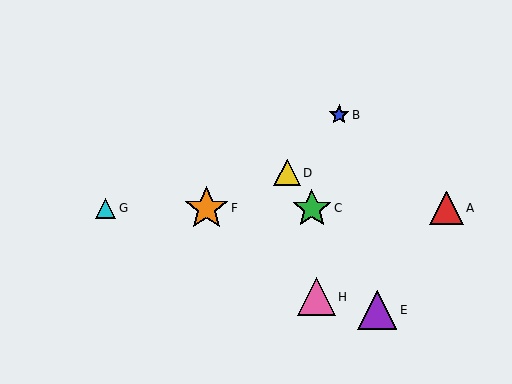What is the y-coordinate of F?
Object F is at y≈208.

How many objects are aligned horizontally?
4 objects (A, C, F, G) are aligned horizontally.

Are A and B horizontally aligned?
No, A is at y≈208 and B is at y≈115.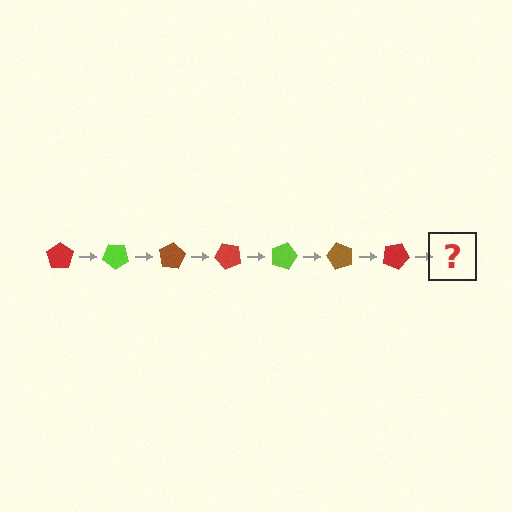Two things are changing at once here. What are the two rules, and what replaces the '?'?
The two rules are that it rotates 40 degrees each step and the color cycles through red, lime, and brown. The '?' should be a lime pentagon, rotated 280 degrees from the start.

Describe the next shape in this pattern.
It should be a lime pentagon, rotated 280 degrees from the start.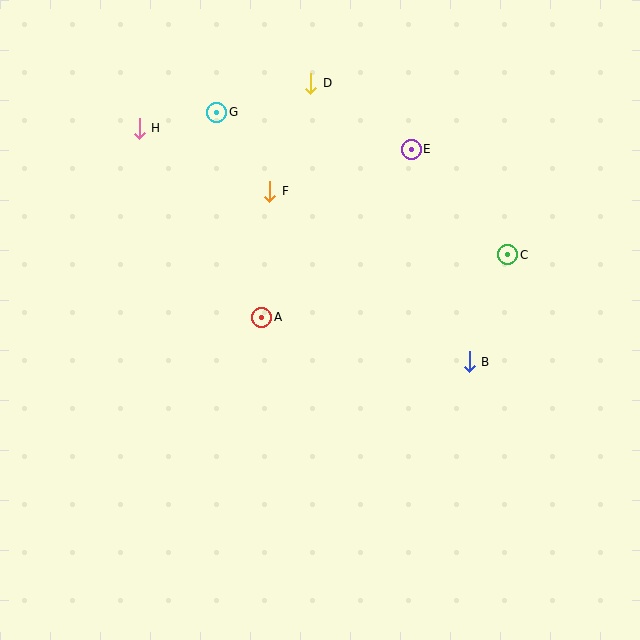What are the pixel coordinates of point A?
Point A is at (262, 317).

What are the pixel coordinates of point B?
Point B is at (469, 362).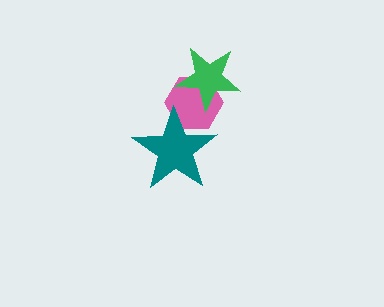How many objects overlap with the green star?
1 object overlaps with the green star.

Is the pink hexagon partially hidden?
Yes, it is partially covered by another shape.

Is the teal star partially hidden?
No, no other shape covers it.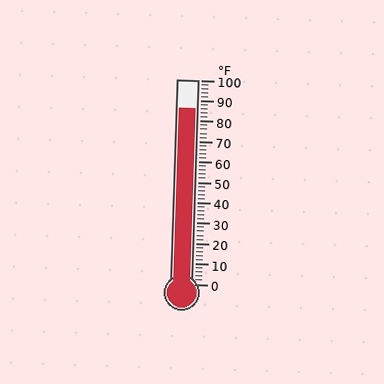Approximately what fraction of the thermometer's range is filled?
The thermometer is filled to approximately 85% of its range.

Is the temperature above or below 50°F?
The temperature is above 50°F.